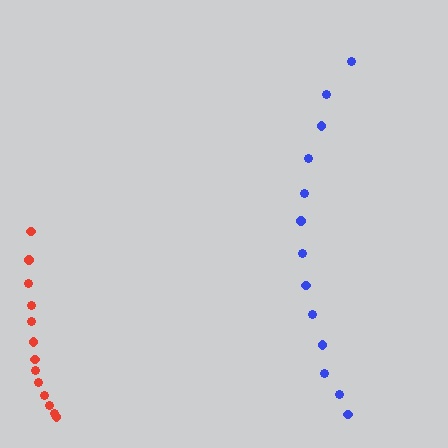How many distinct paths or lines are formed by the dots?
There are 2 distinct paths.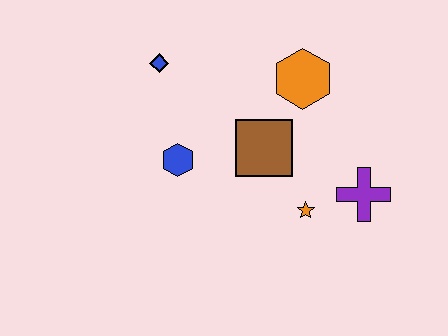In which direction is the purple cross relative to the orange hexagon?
The purple cross is below the orange hexagon.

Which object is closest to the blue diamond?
The blue hexagon is closest to the blue diamond.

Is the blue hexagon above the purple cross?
Yes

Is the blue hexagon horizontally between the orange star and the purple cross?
No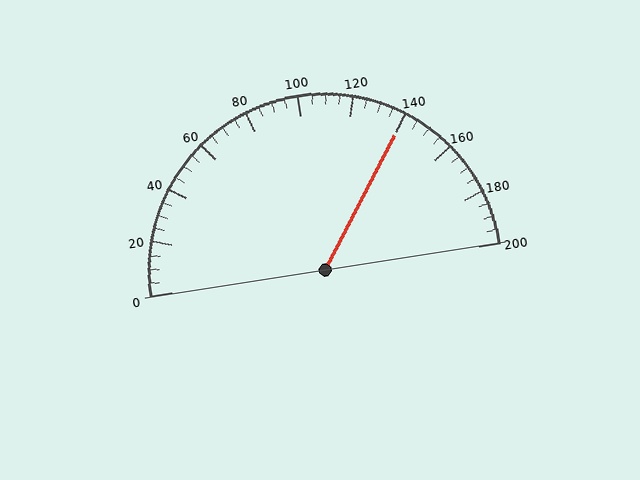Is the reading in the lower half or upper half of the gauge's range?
The reading is in the upper half of the range (0 to 200).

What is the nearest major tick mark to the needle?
The nearest major tick mark is 140.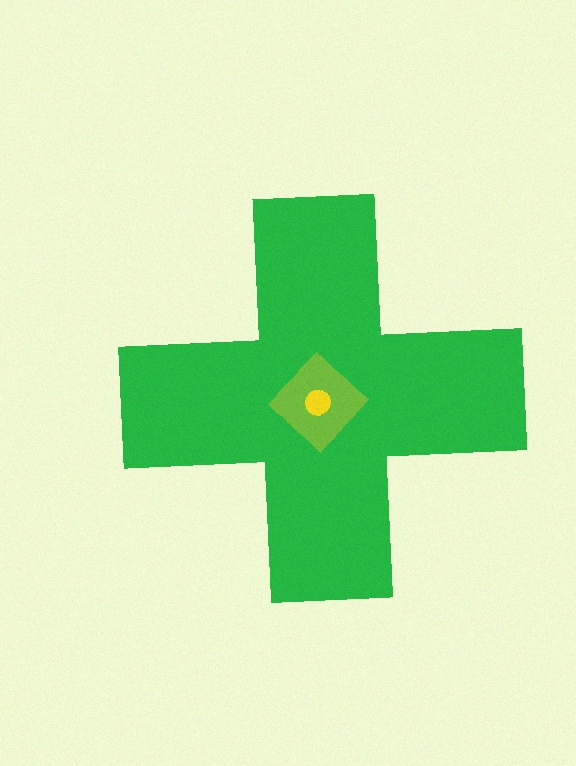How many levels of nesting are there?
3.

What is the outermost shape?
The green cross.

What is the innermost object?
The yellow circle.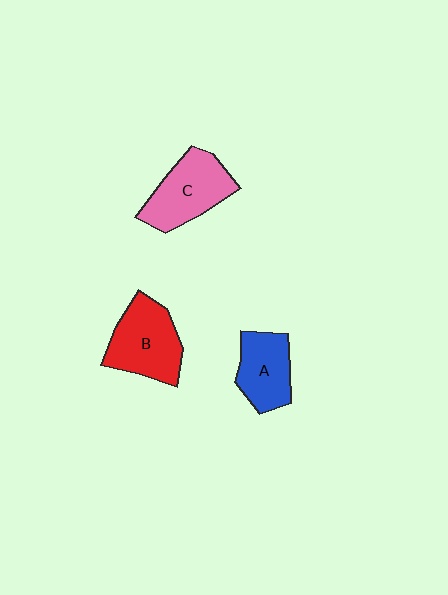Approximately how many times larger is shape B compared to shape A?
Approximately 1.3 times.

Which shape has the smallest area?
Shape A (blue).